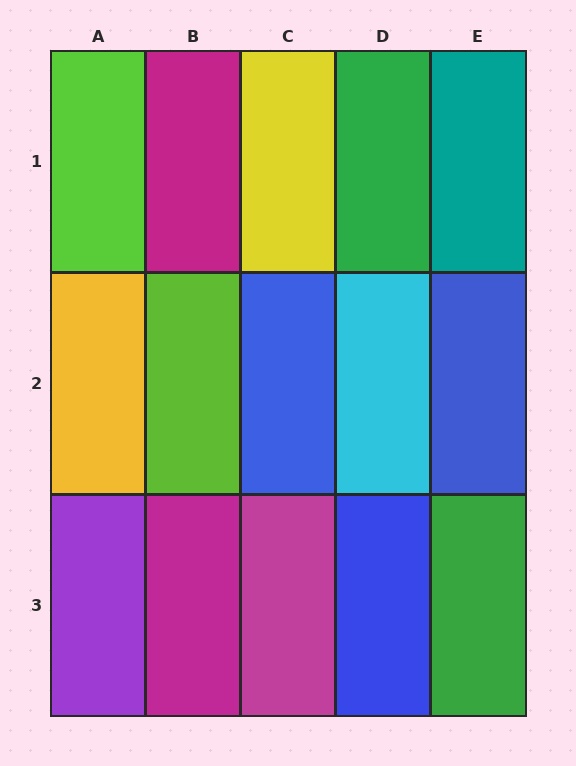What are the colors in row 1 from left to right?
Lime, magenta, yellow, green, teal.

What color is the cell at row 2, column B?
Lime.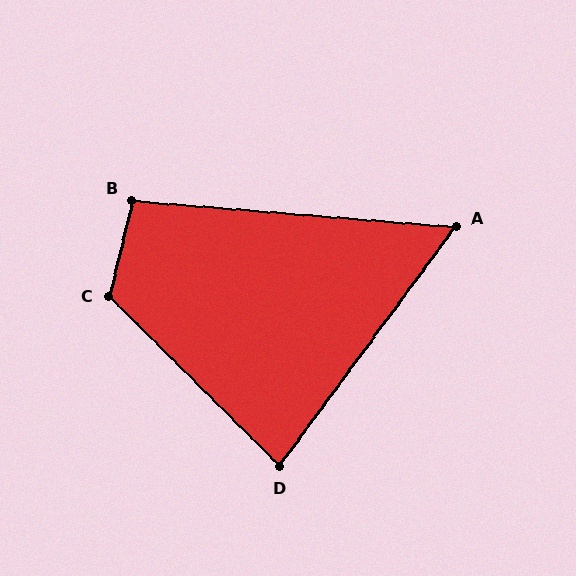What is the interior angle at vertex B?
Approximately 99 degrees (obtuse).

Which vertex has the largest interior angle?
C, at approximately 122 degrees.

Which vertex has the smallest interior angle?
A, at approximately 58 degrees.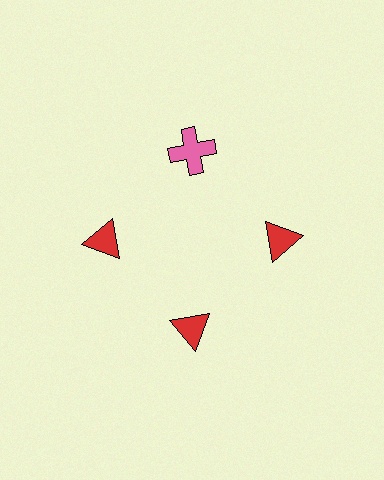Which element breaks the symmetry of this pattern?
The pink cross at roughly the 12 o'clock position breaks the symmetry. All other shapes are red triangles.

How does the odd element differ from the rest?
It differs in both color (pink instead of red) and shape (cross instead of triangle).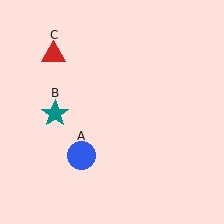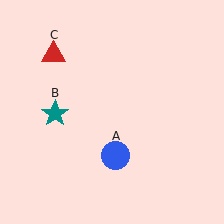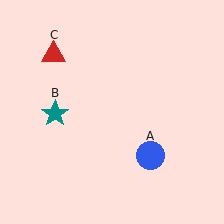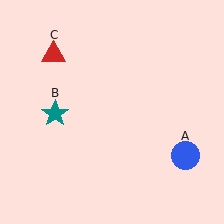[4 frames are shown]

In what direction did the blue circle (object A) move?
The blue circle (object A) moved right.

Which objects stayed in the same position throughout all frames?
Teal star (object B) and red triangle (object C) remained stationary.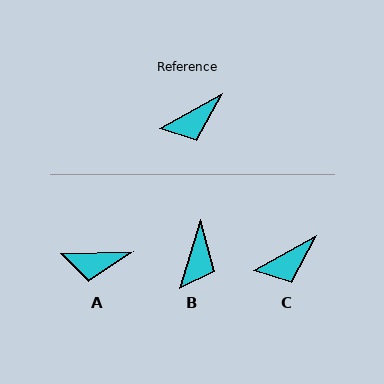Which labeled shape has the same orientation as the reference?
C.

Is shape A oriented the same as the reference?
No, it is off by about 27 degrees.